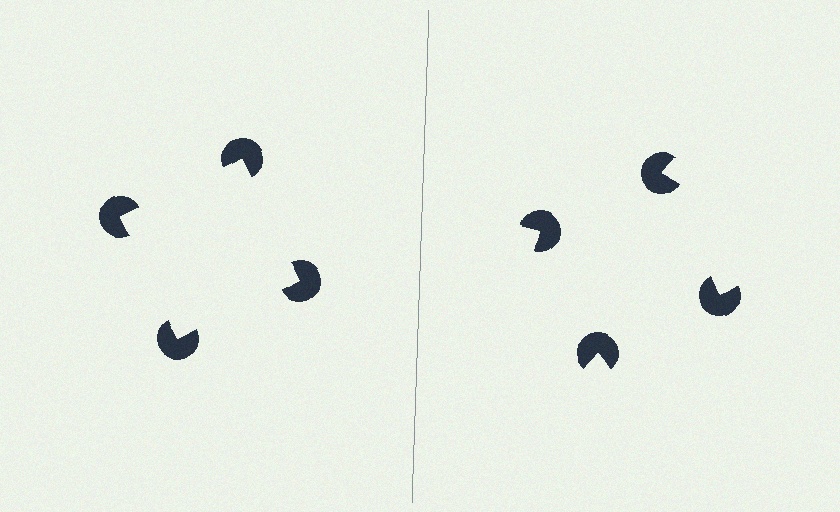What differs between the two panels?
The pac-man discs are positioned identically on both sides; only the wedge orientations differ. On the left they align to a square; on the right they are misaligned.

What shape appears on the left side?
An illusory square.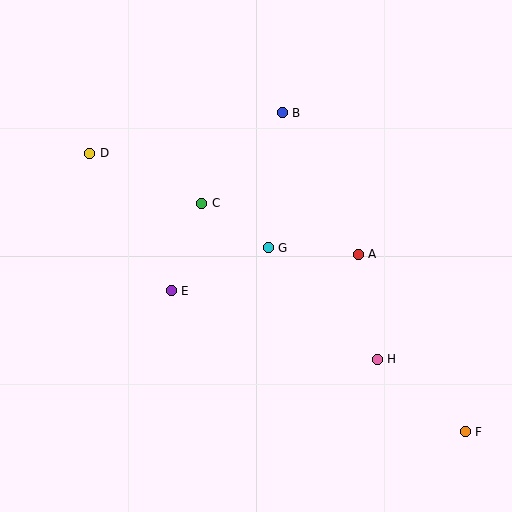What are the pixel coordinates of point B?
Point B is at (282, 113).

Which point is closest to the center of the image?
Point G at (268, 248) is closest to the center.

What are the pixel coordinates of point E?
Point E is at (171, 291).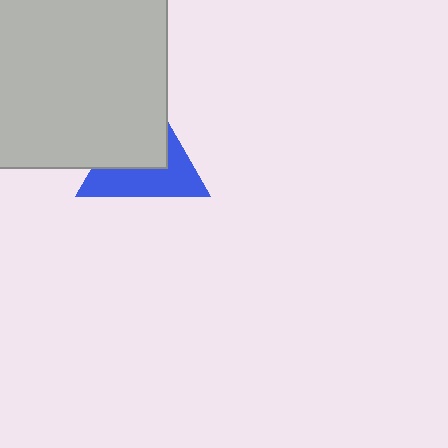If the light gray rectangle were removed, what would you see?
You would see the complete blue triangle.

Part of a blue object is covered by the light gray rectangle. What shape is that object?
It is a triangle.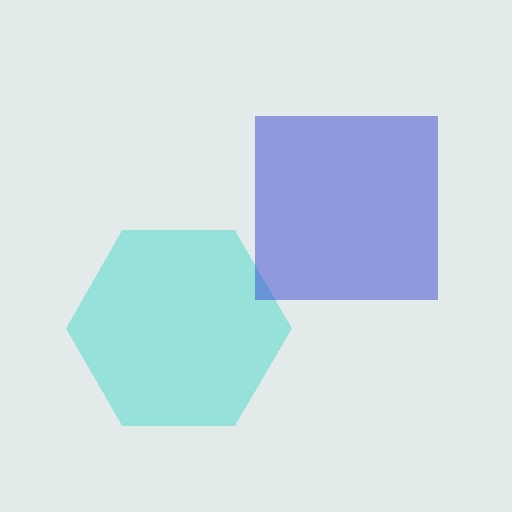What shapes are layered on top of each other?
The layered shapes are: a cyan hexagon, a blue square.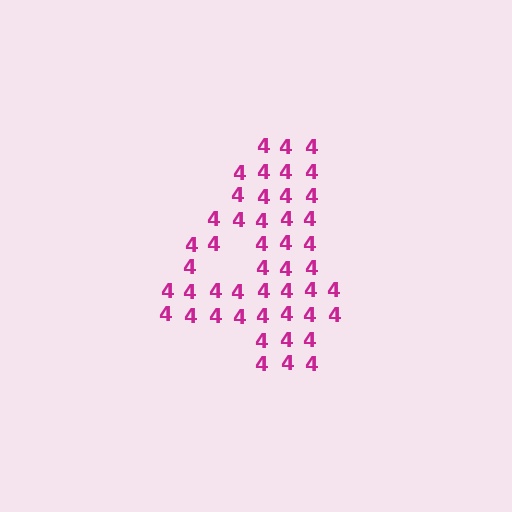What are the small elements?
The small elements are digit 4's.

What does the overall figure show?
The overall figure shows the digit 4.